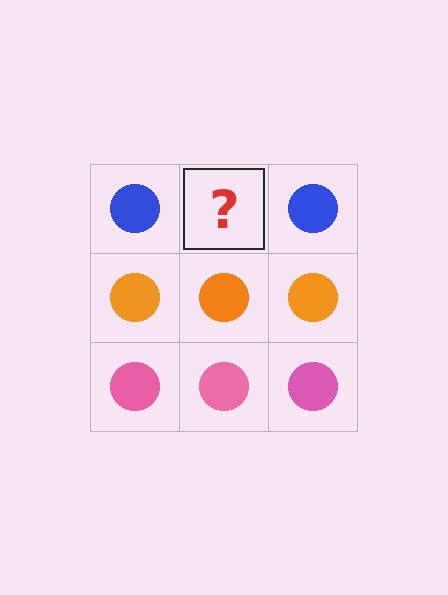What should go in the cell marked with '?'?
The missing cell should contain a blue circle.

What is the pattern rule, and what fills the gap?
The rule is that each row has a consistent color. The gap should be filled with a blue circle.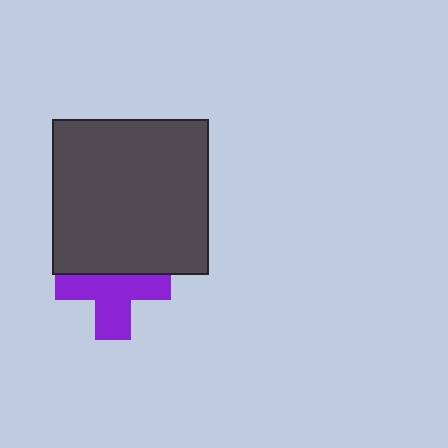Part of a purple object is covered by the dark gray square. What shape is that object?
It is a cross.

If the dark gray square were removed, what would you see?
You would see the complete purple cross.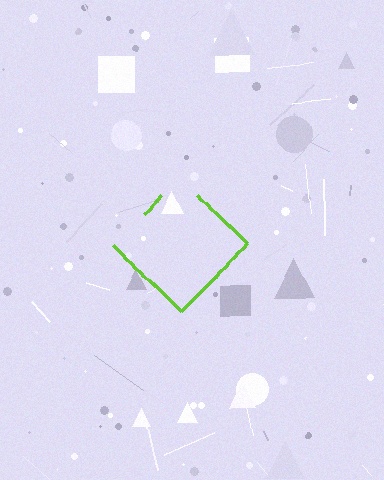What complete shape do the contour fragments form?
The contour fragments form a diamond.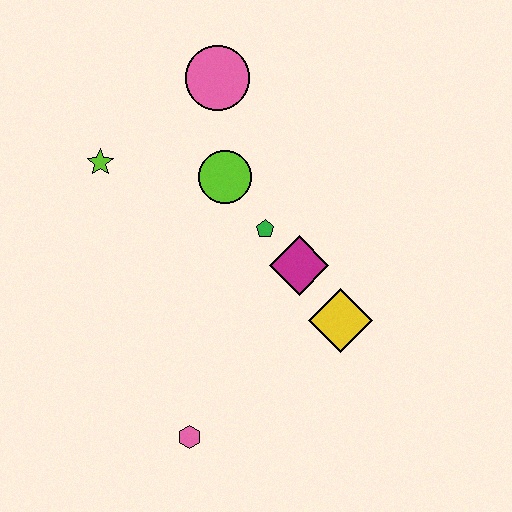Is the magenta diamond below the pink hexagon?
No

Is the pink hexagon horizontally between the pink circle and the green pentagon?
No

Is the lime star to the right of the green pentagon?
No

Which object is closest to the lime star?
The lime circle is closest to the lime star.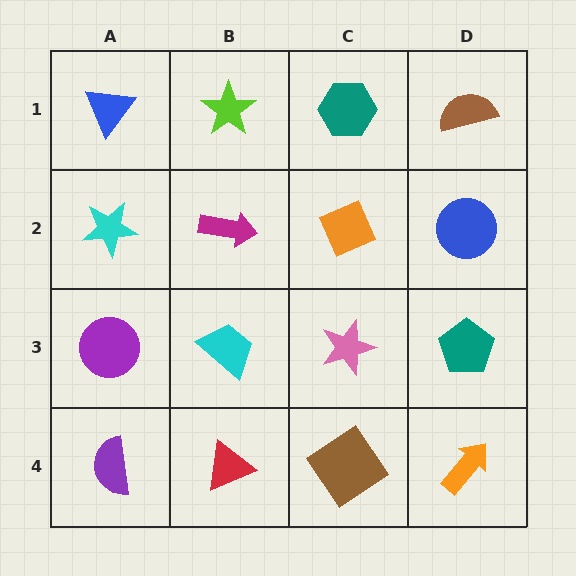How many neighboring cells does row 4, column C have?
3.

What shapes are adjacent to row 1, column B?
A magenta arrow (row 2, column B), a blue triangle (row 1, column A), a teal hexagon (row 1, column C).